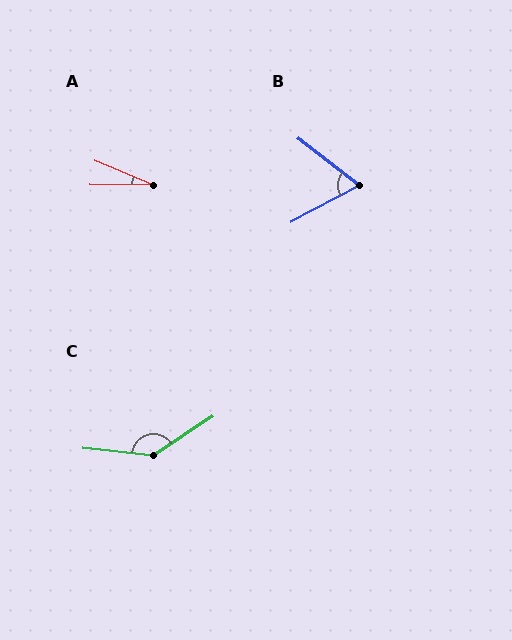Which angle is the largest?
C, at approximately 141 degrees.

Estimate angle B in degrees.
Approximately 66 degrees.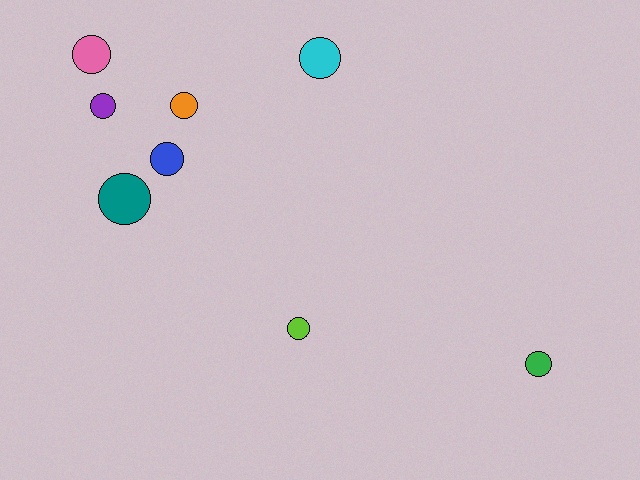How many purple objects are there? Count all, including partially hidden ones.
There is 1 purple object.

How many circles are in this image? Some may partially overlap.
There are 8 circles.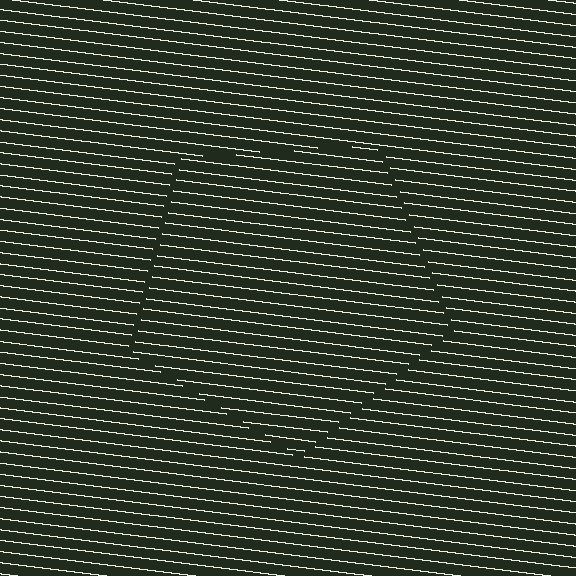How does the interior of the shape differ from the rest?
The interior of the shape contains the same grating, shifted by half a period — the contour is defined by the phase discontinuity where line-ends from the inner and outer gratings abut.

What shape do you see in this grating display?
An illusory pentagon. The interior of the shape contains the same grating, shifted by half a period — the contour is defined by the phase discontinuity where line-ends from the inner and outer gratings abut.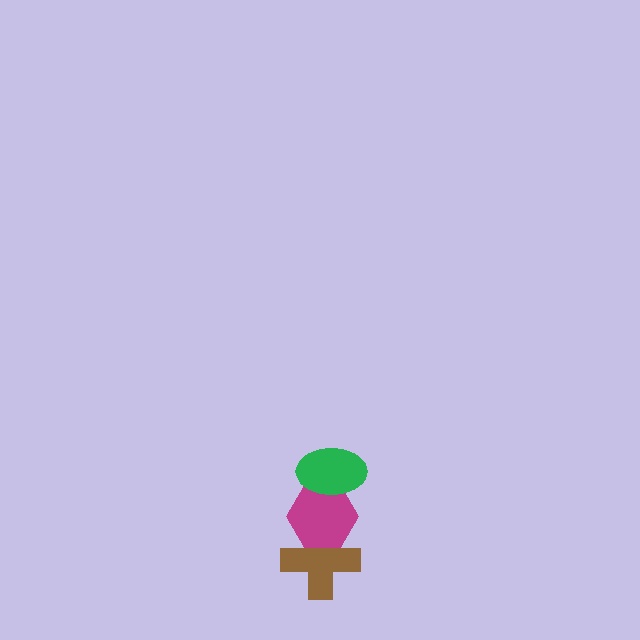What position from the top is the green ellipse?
The green ellipse is 1st from the top.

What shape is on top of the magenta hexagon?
The green ellipse is on top of the magenta hexagon.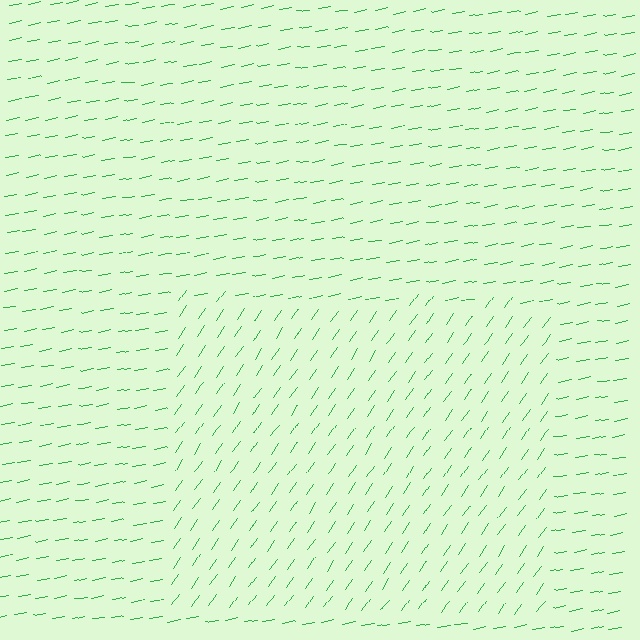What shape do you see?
I see a rectangle.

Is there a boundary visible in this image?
Yes, there is a texture boundary formed by a change in line orientation.